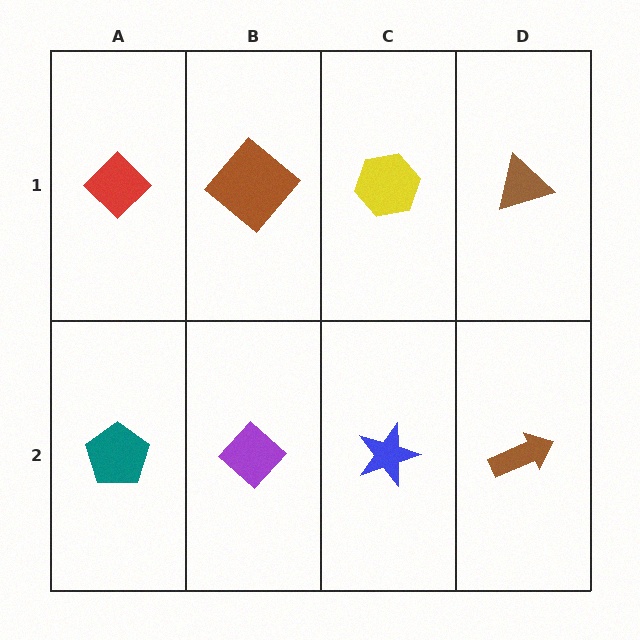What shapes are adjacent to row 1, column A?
A teal pentagon (row 2, column A), a brown diamond (row 1, column B).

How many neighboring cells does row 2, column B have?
3.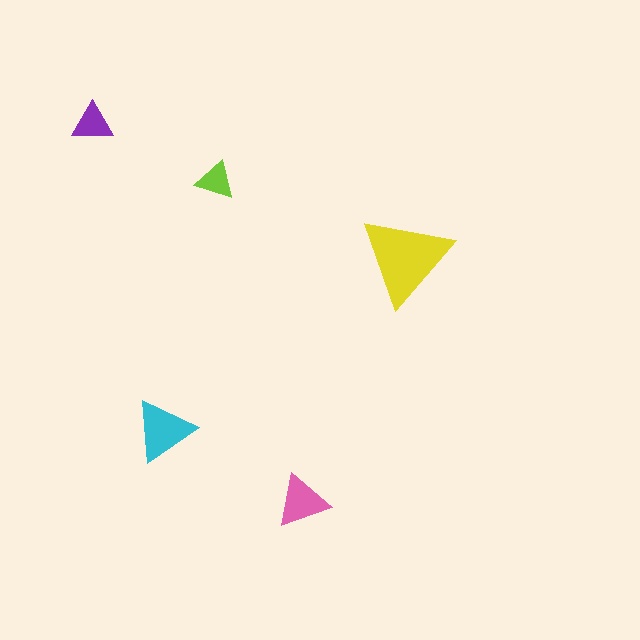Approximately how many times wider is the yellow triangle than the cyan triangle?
About 1.5 times wider.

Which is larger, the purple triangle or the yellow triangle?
The yellow one.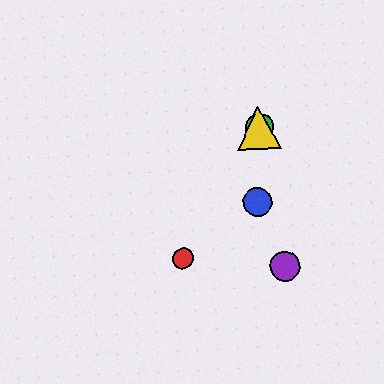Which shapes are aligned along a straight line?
The red circle, the green circle, the yellow triangle are aligned along a straight line.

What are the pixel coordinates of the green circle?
The green circle is at (259, 127).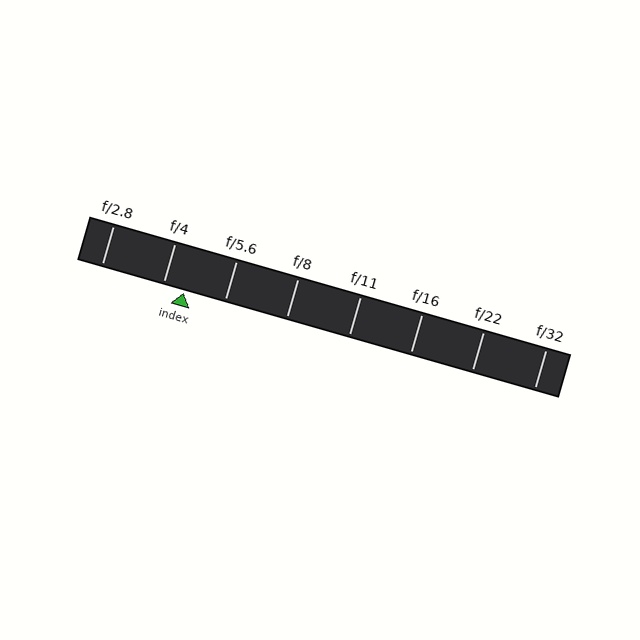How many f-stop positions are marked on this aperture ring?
There are 8 f-stop positions marked.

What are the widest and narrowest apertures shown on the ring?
The widest aperture shown is f/2.8 and the narrowest is f/32.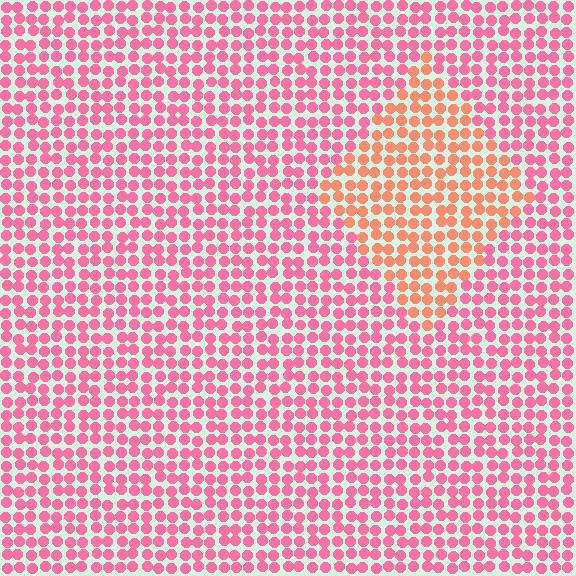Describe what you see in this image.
The image is filled with small pink elements in a uniform arrangement. A diamond-shaped region is visible where the elements are tinted to a slightly different hue, forming a subtle color boundary.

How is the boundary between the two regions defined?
The boundary is defined purely by a slight shift in hue (about 35 degrees). Spacing, size, and orientation are identical on both sides.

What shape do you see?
I see a diamond.